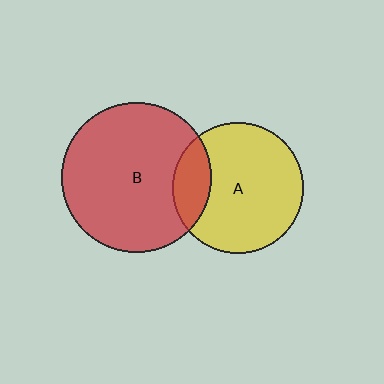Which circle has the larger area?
Circle B (red).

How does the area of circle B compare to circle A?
Approximately 1.3 times.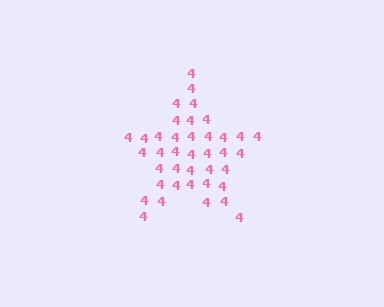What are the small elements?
The small elements are digit 4's.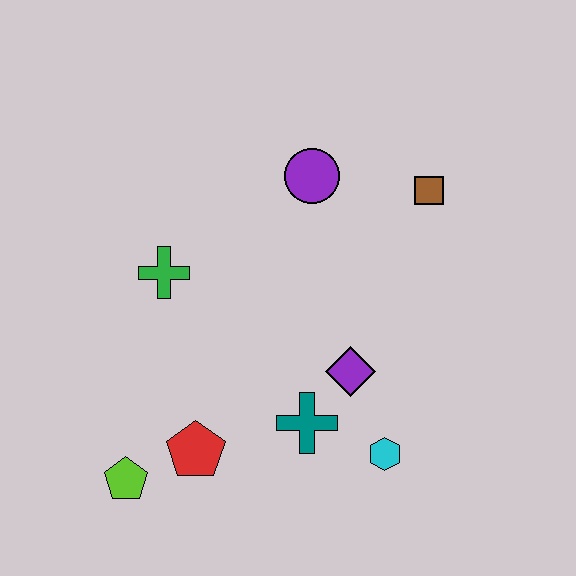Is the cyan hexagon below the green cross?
Yes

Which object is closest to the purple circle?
The brown square is closest to the purple circle.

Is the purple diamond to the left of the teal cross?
No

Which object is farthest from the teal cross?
The brown square is farthest from the teal cross.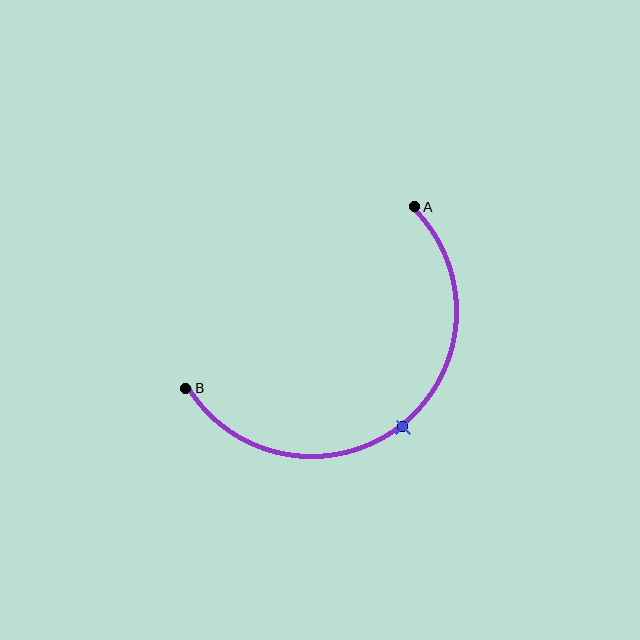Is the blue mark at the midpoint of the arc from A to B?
Yes. The blue mark lies on the arc at equal arc-length from both A and B — it is the arc midpoint.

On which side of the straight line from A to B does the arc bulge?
The arc bulges below and to the right of the straight line connecting A and B.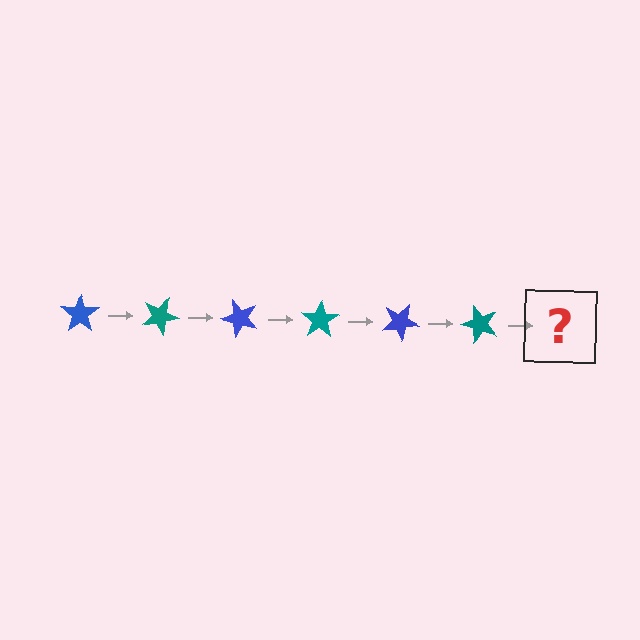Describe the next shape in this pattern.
It should be a blue star, rotated 150 degrees from the start.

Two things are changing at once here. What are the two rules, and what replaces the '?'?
The two rules are that it rotates 25 degrees each step and the color cycles through blue and teal. The '?' should be a blue star, rotated 150 degrees from the start.